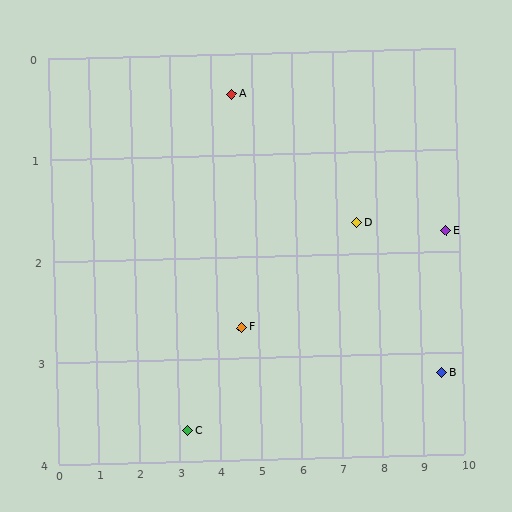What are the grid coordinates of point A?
Point A is at approximately (4.5, 0.4).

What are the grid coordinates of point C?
Point C is at approximately (3.2, 3.7).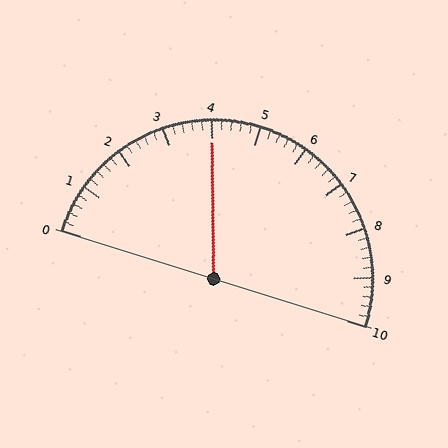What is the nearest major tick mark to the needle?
The nearest major tick mark is 4.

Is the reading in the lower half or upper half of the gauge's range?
The reading is in the lower half of the range (0 to 10).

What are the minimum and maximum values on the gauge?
The gauge ranges from 0 to 10.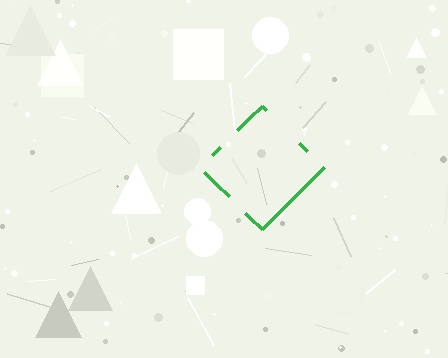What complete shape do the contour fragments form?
The contour fragments form a diamond.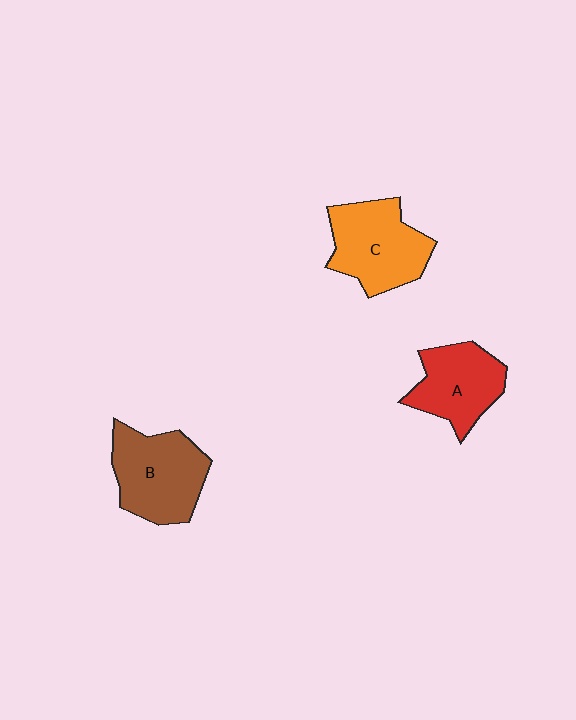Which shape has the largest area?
Shape B (brown).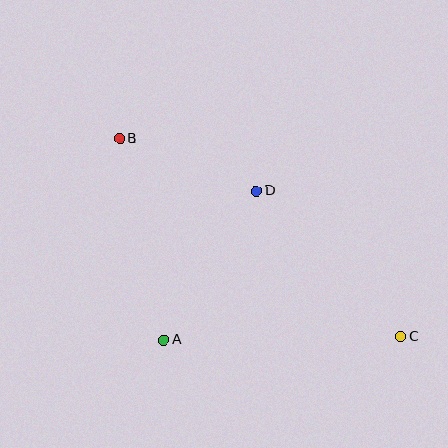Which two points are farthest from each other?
Points B and C are farthest from each other.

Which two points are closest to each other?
Points B and D are closest to each other.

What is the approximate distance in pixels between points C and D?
The distance between C and D is approximately 205 pixels.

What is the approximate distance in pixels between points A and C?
The distance between A and C is approximately 237 pixels.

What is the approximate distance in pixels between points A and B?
The distance between A and B is approximately 206 pixels.